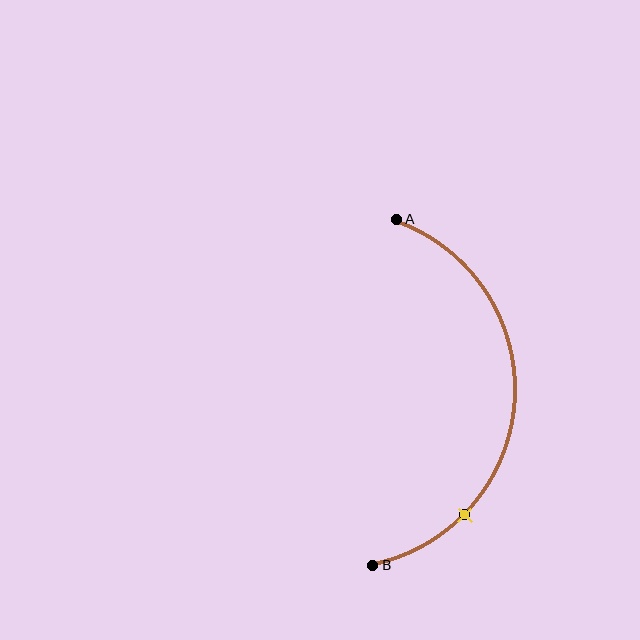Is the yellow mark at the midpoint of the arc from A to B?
No. The yellow mark lies on the arc but is closer to endpoint B. The arc midpoint would be at the point on the curve equidistant along the arc from both A and B.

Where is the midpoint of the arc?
The arc midpoint is the point on the curve farthest from the straight line joining A and B. It sits to the right of that line.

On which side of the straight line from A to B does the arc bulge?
The arc bulges to the right of the straight line connecting A and B.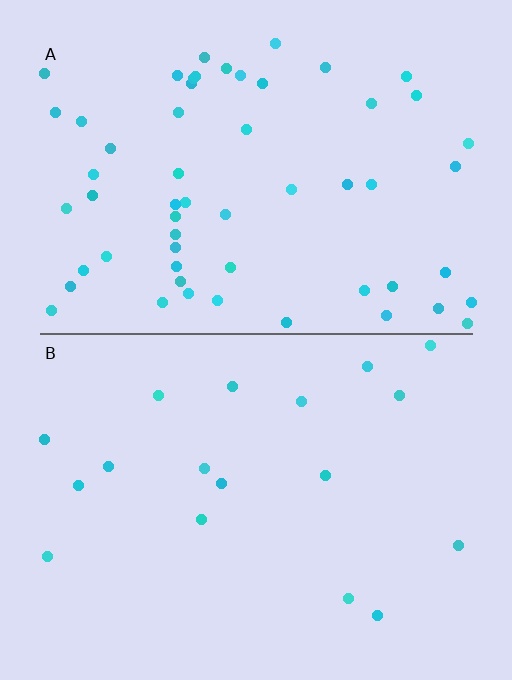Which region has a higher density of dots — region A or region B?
A (the top).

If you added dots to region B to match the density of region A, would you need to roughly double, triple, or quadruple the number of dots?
Approximately triple.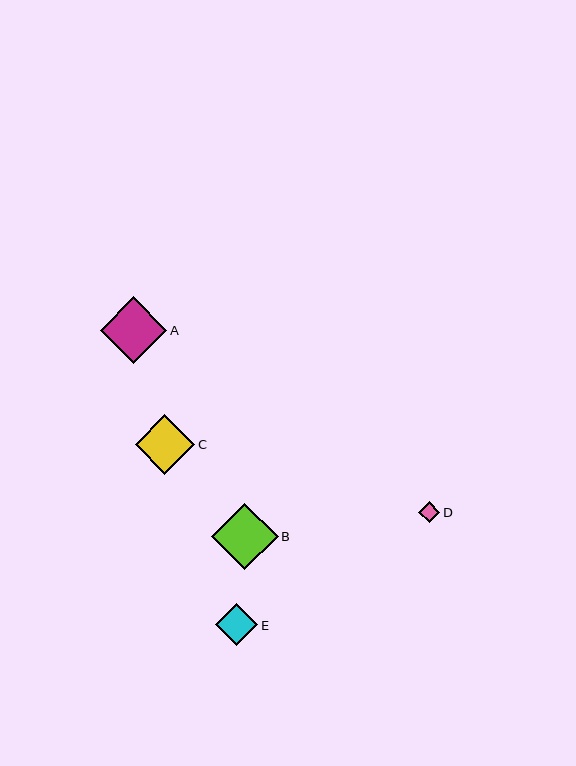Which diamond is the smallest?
Diamond D is the smallest with a size of approximately 21 pixels.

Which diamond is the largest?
Diamond A is the largest with a size of approximately 67 pixels.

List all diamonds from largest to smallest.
From largest to smallest: A, B, C, E, D.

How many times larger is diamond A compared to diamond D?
Diamond A is approximately 3.2 times the size of diamond D.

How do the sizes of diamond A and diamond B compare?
Diamond A and diamond B are approximately the same size.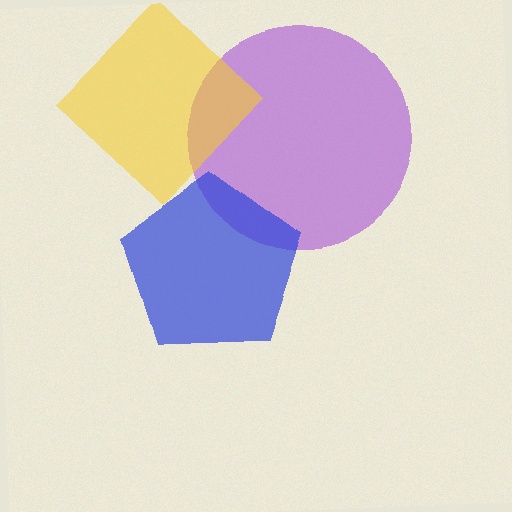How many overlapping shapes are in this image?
There are 3 overlapping shapes in the image.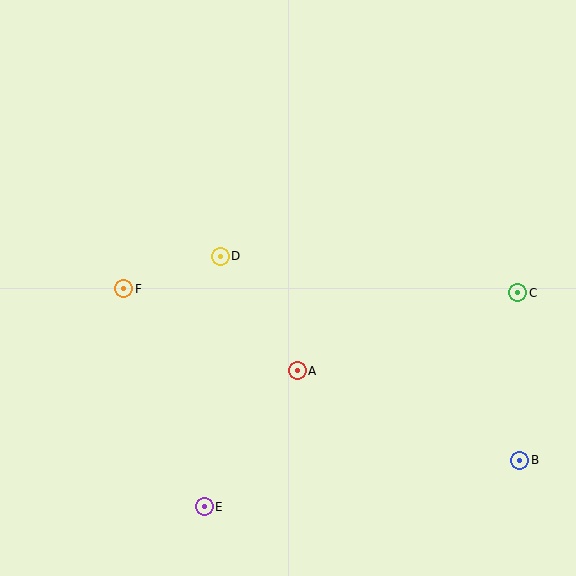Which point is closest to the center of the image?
Point D at (220, 256) is closest to the center.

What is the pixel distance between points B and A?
The distance between B and A is 240 pixels.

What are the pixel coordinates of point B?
Point B is at (520, 460).